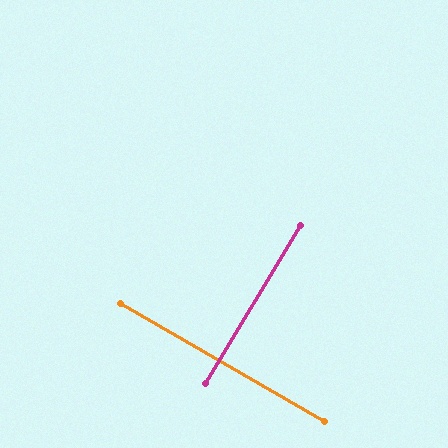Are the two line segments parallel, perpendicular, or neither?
Perpendicular — they meet at approximately 89°.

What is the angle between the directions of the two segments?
Approximately 89 degrees.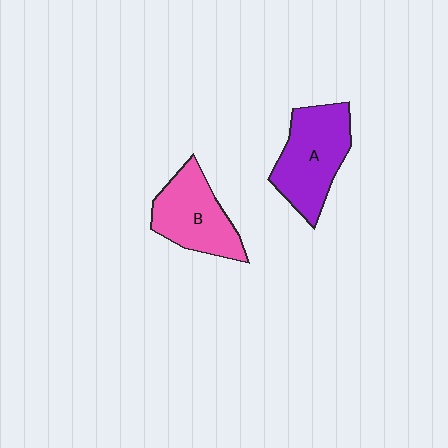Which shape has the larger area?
Shape A (purple).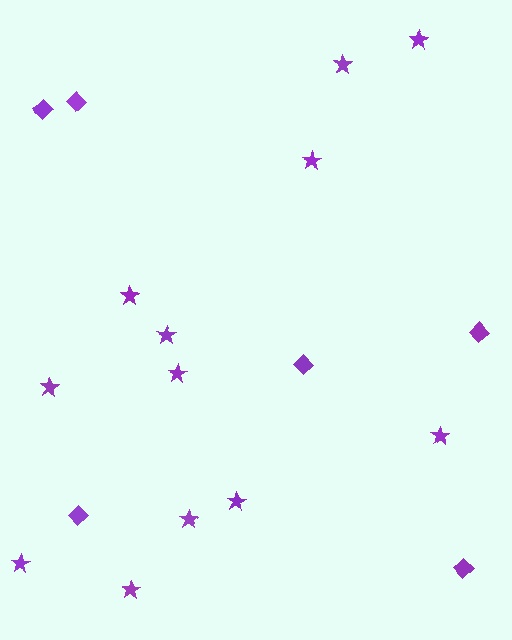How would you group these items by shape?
There are 2 groups: one group of stars (12) and one group of diamonds (6).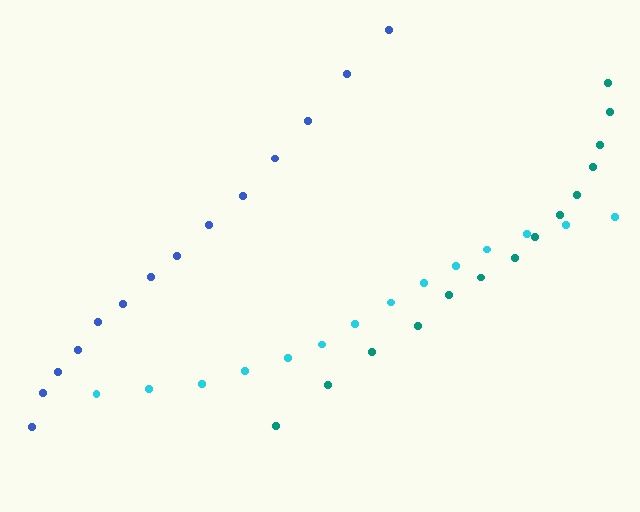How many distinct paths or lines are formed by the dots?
There are 3 distinct paths.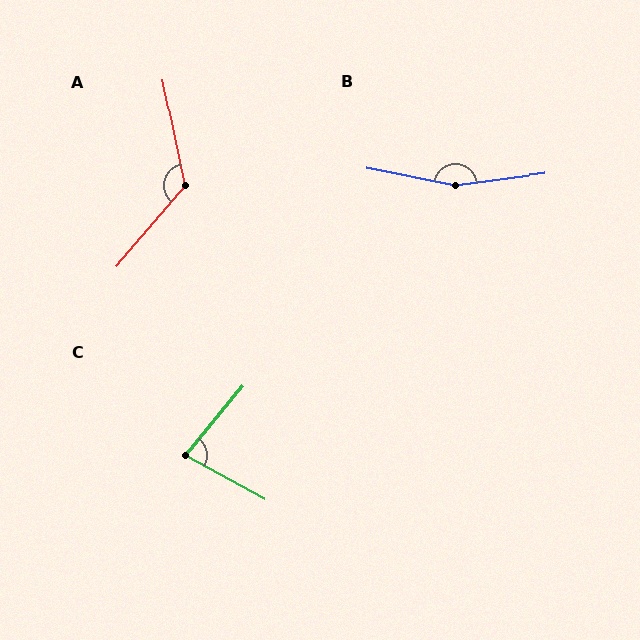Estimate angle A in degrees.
Approximately 128 degrees.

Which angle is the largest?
B, at approximately 162 degrees.